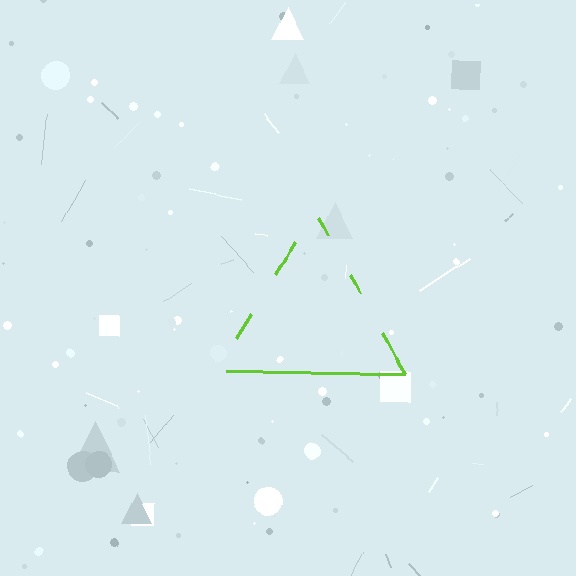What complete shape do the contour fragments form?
The contour fragments form a triangle.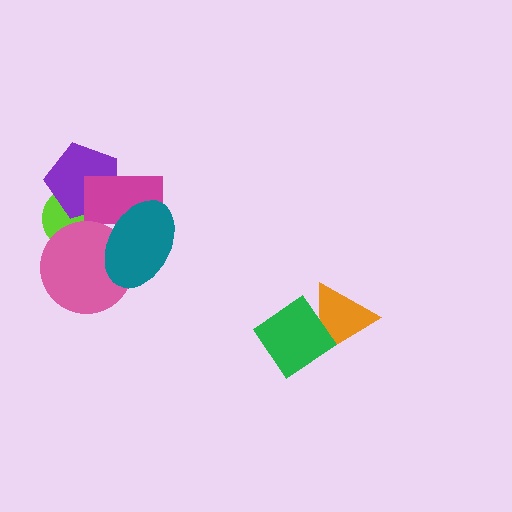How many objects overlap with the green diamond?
1 object overlaps with the green diamond.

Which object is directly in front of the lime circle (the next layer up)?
The purple pentagon is directly in front of the lime circle.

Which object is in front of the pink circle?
The teal ellipse is in front of the pink circle.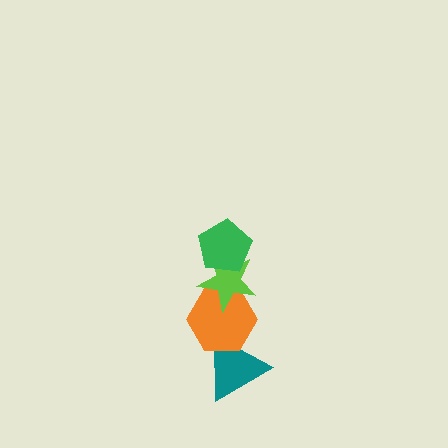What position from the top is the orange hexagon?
The orange hexagon is 3rd from the top.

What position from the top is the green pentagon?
The green pentagon is 1st from the top.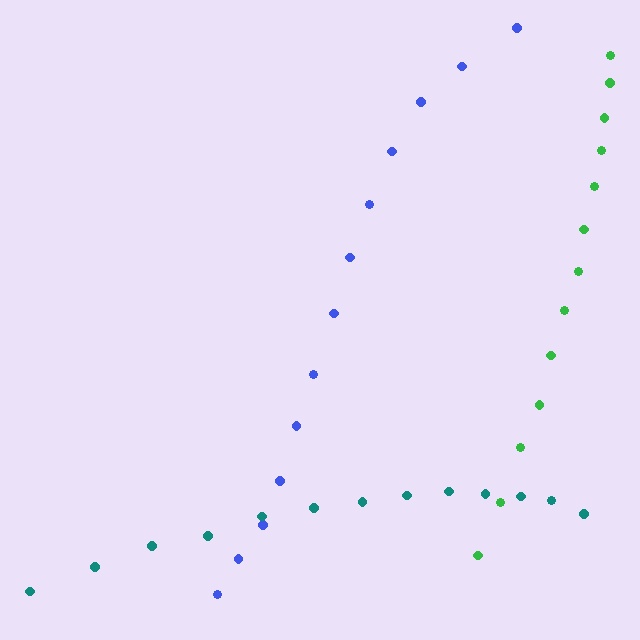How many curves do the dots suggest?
There are 3 distinct paths.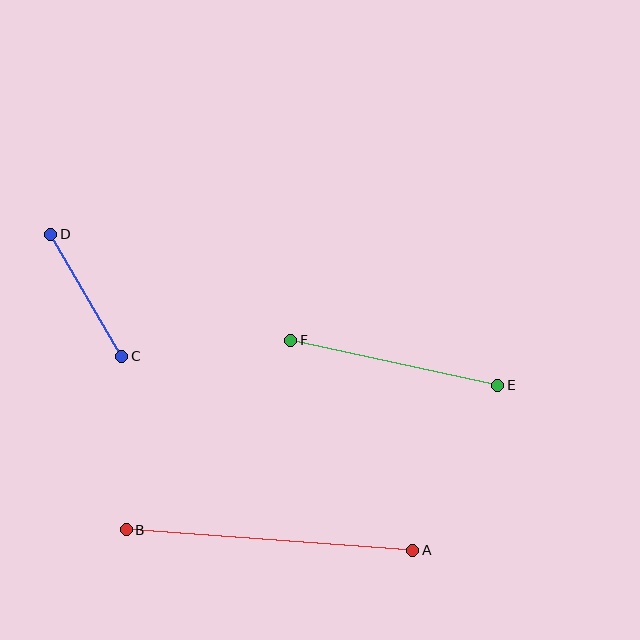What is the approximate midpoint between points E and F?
The midpoint is at approximately (394, 363) pixels.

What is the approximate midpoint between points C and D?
The midpoint is at approximately (86, 295) pixels.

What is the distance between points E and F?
The distance is approximately 212 pixels.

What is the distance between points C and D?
The distance is approximately 141 pixels.